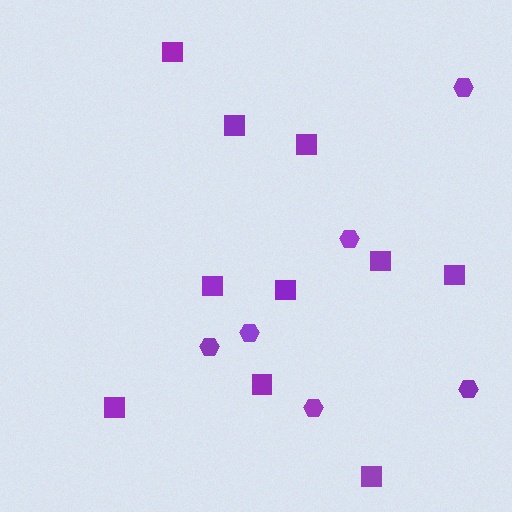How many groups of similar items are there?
There are 2 groups: one group of squares (10) and one group of hexagons (6).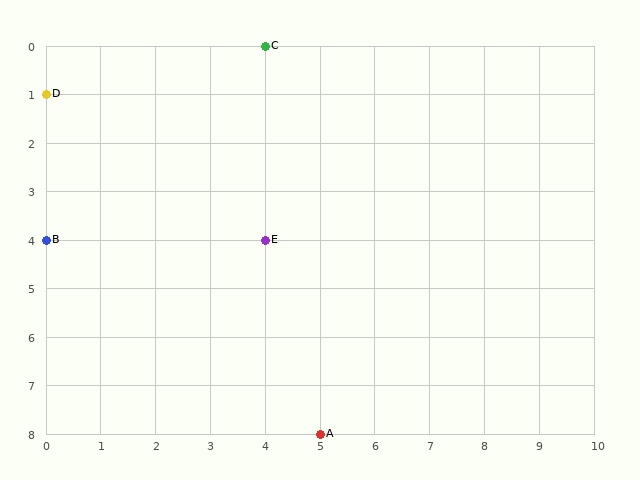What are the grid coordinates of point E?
Point E is at grid coordinates (4, 4).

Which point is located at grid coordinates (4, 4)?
Point E is at (4, 4).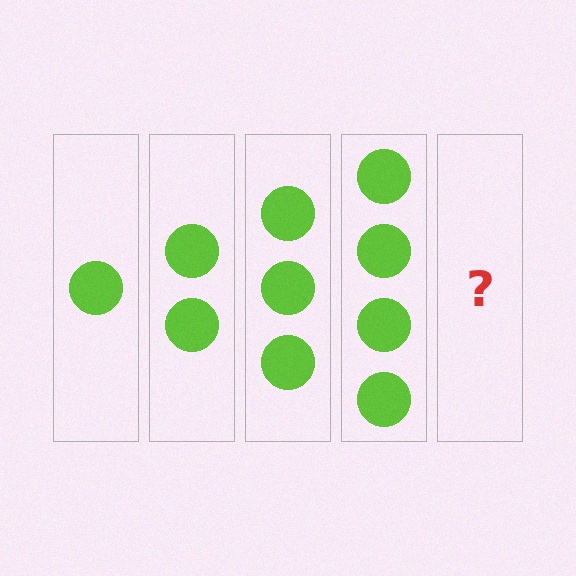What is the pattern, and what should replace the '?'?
The pattern is that each step adds one more circle. The '?' should be 5 circles.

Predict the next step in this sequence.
The next step is 5 circles.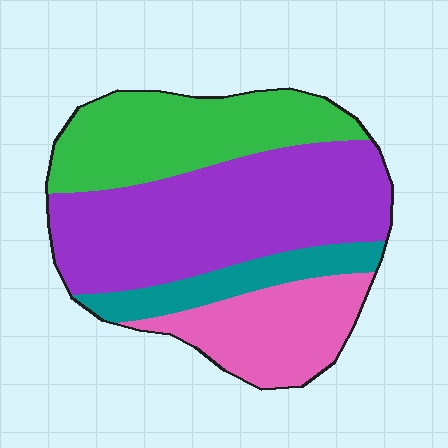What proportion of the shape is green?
Green covers 26% of the shape.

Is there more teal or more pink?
Pink.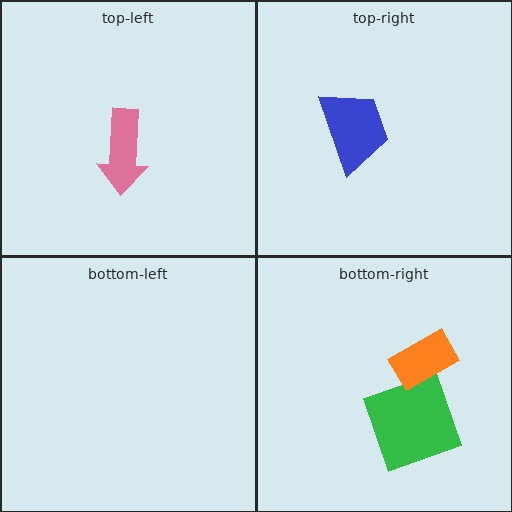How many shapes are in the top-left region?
1.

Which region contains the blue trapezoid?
The top-right region.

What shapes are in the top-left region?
The pink arrow.